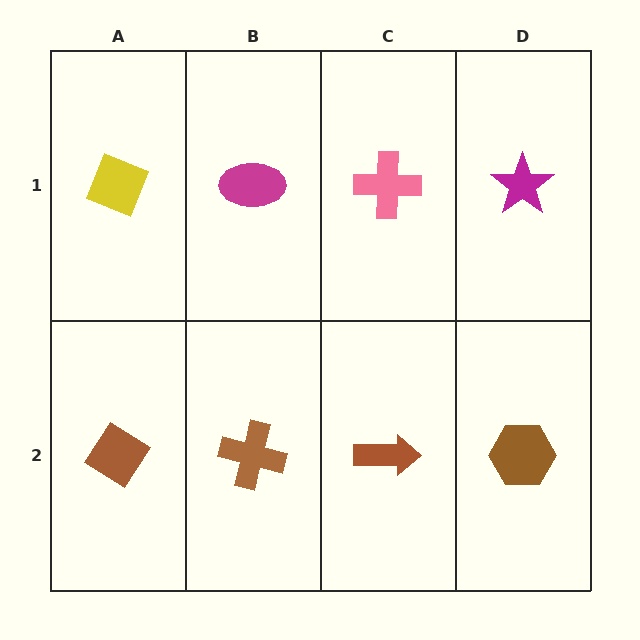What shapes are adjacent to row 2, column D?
A magenta star (row 1, column D), a brown arrow (row 2, column C).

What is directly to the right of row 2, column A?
A brown cross.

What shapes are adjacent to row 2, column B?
A magenta ellipse (row 1, column B), a brown diamond (row 2, column A), a brown arrow (row 2, column C).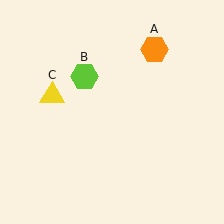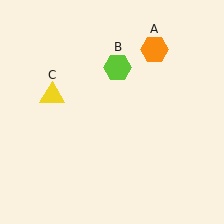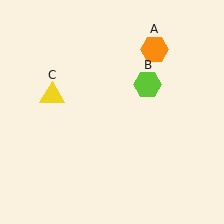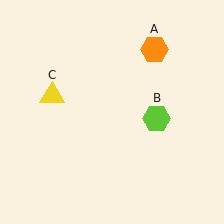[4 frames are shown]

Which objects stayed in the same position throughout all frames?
Orange hexagon (object A) and yellow triangle (object C) remained stationary.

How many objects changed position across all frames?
1 object changed position: lime hexagon (object B).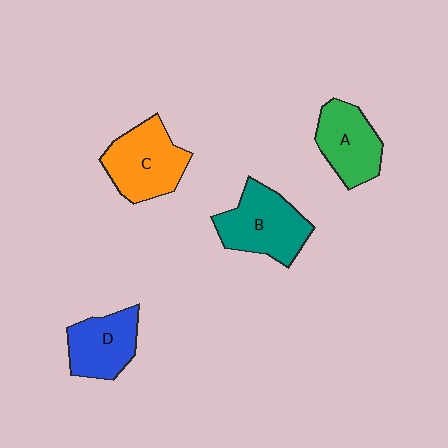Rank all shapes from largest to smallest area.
From largest to smallest: B (teal), C (orange), A (green), D (blue).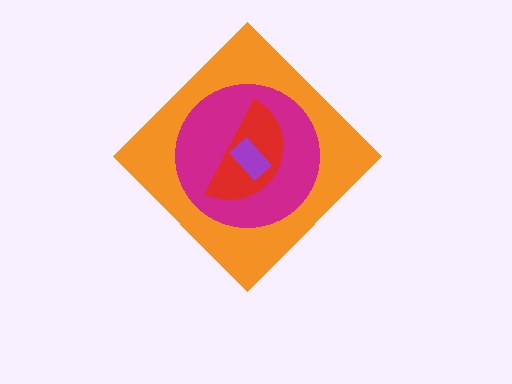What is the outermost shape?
The orange diamond.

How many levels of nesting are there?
4.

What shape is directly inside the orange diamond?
The magenta circle.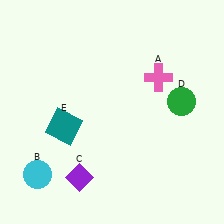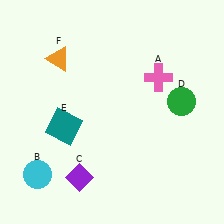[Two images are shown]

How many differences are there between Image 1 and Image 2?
There is 1 difference between the two images.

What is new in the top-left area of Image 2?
An orange triangle (F) was added in the top-left area of Image 2.